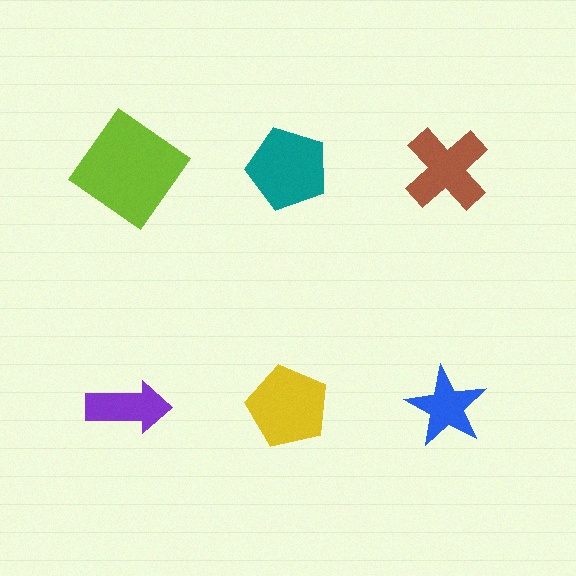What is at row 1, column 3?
A brown cross.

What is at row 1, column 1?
A lime diamond.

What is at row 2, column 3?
A blue star.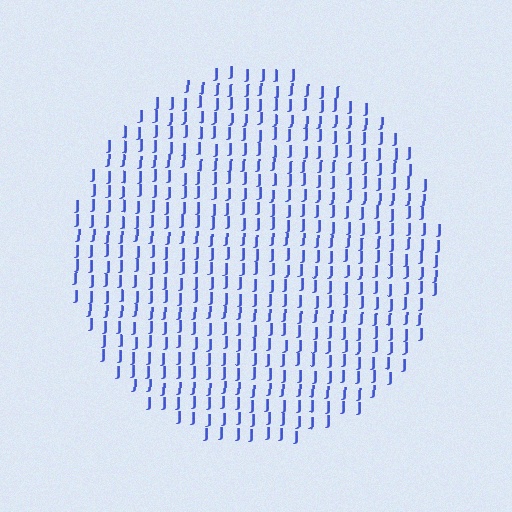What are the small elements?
The small elements are letter J's.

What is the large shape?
The large shape is a circle.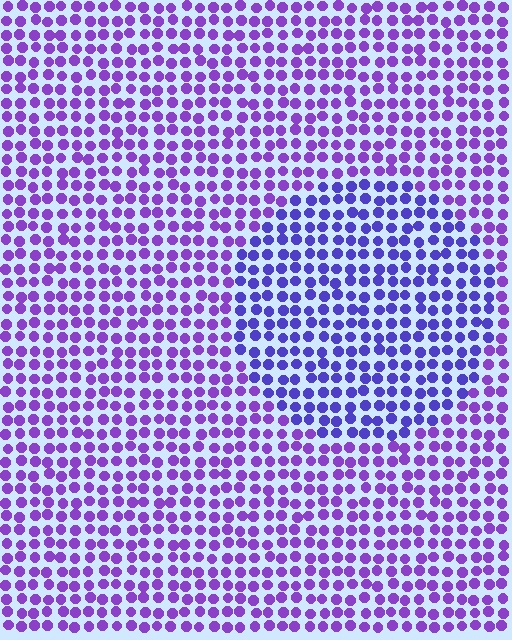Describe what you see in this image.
The image is filled with small purple elements in a uniform arrangement. A circle-shaped region is visible where the elements are tinted to a slightly different hue, forming a subtle color boundary.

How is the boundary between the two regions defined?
The boundary is defined purely by a slight shift in hue (about 27 degrees). Spacing, size, and orientation are identical on both sides.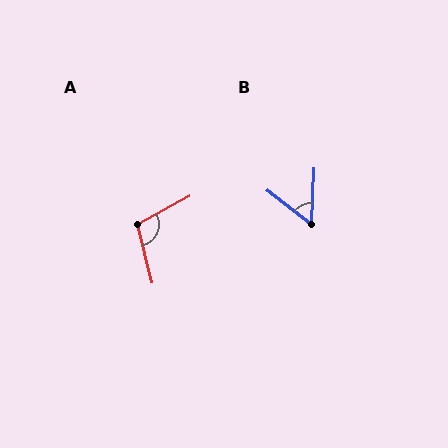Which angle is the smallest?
B, at approximately 55 degrees.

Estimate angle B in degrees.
Approximately 55 degrees.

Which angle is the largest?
A, at approximately 105 degrees.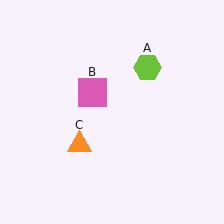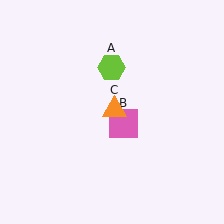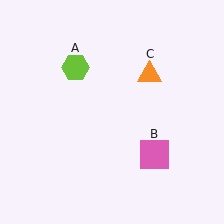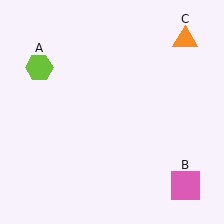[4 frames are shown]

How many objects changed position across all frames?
3 objects changed position: lime hexagon (object A), pink square (object B), orange triangle (object C).